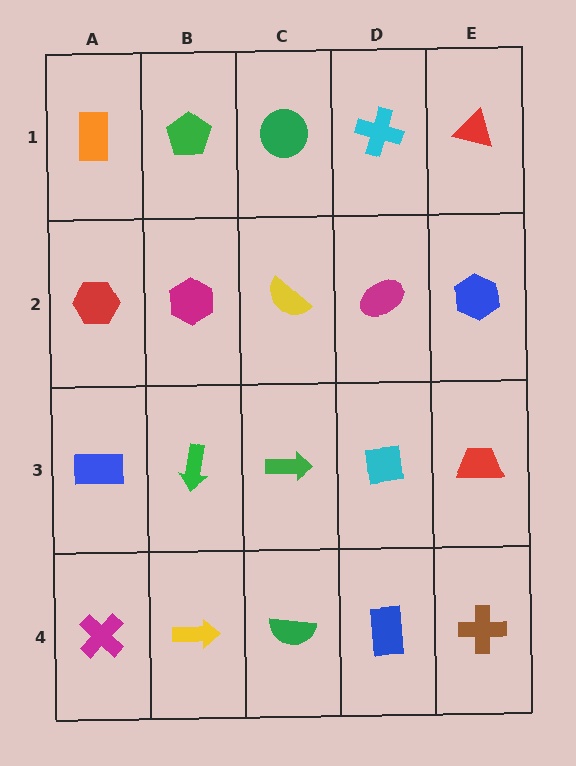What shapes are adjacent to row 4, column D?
A cyan square (row 3, column D), a green semicircle (row 4, column C), a brown cross (row 4, column E).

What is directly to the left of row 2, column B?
A red hexagon.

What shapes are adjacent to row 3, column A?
A red hexagon (row 2, column A), a magenta cross (row 4, column A), a green arrow (row 3, column B).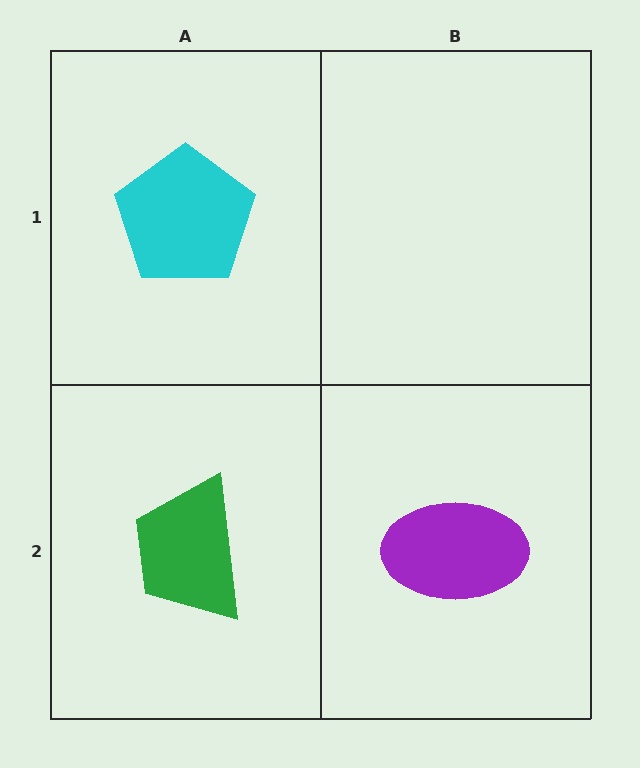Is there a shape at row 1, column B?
No, that cell is empty.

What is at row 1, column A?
A cyan pentagon.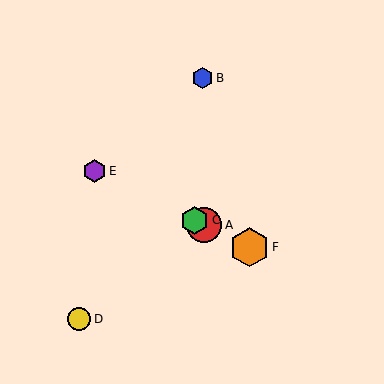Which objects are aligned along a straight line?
Objects A, C, E, F are aligned along a straight line.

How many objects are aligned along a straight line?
4 objects (A, C, E, F) are aligned along a straight line.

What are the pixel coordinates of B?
Object B is at (202, 78).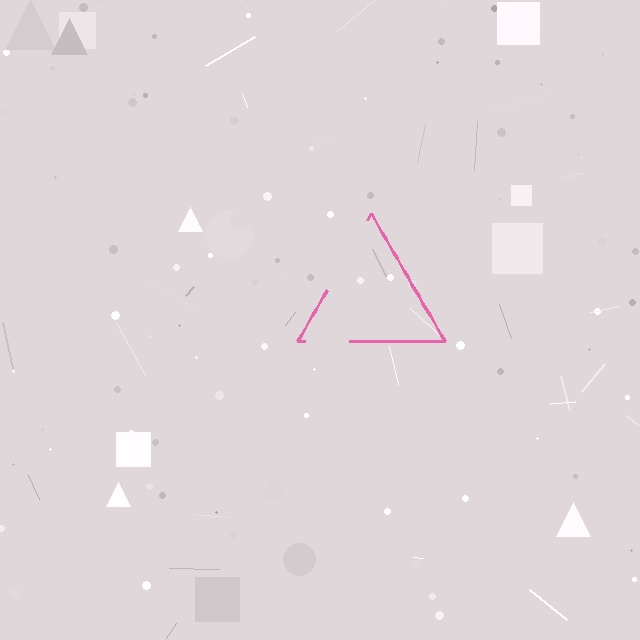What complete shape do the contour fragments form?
The contour fragments form a triangle.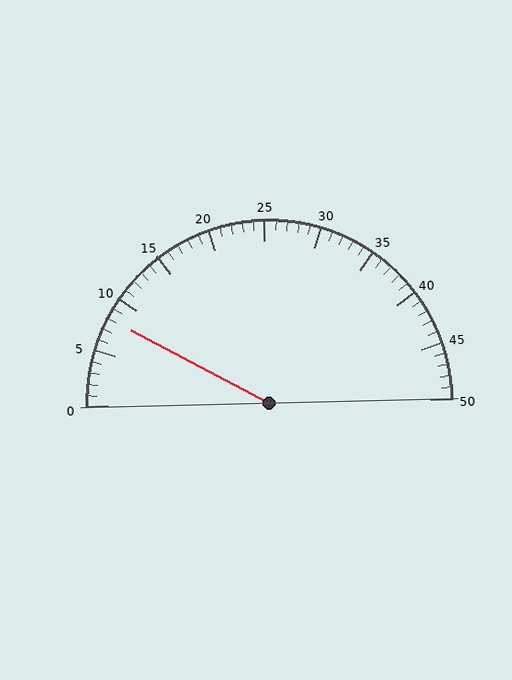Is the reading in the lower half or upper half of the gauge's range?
The reading is in the lower half of the range (0 to 50).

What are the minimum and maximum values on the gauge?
The gauge ranges from 0 to 50.